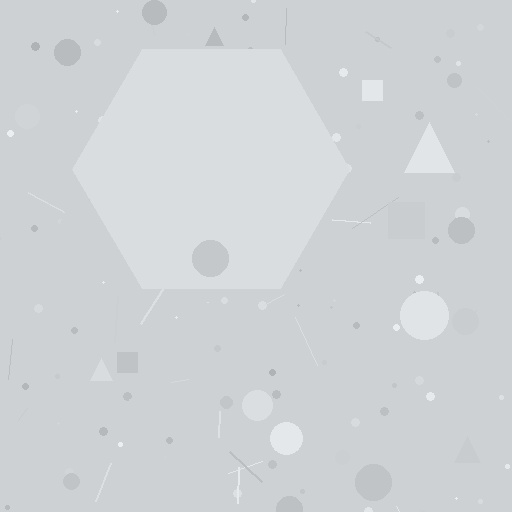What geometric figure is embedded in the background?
A hexagon is embedded in the background.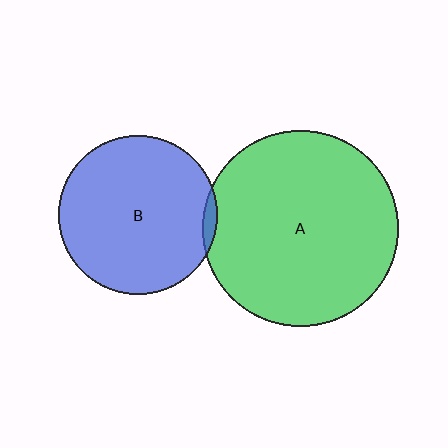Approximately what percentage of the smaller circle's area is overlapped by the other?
Approximately 5%.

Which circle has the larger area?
Circle A (green).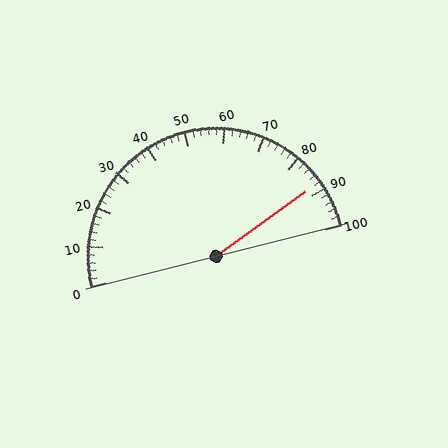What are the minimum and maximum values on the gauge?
The gauge ranges from 0 to 100.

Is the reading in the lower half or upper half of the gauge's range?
The reading is in the upper half of the range (0 to 100).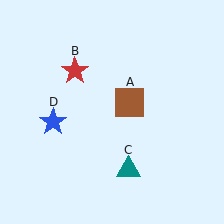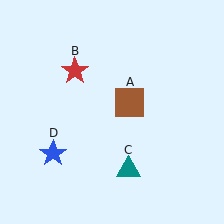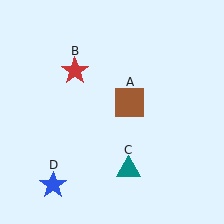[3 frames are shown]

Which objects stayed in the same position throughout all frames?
Brown square (object A) and red star (object B) and teal triangle (object C) remained stationary.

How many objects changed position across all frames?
1 object changed position: blue star (object D).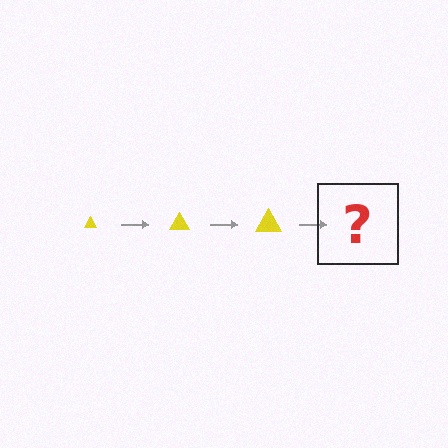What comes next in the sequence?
The next element should be a yellow triangle, larger than the previous one.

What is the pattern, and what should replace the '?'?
The pattern is that the triangle gets progressively larger each step. The '?' should be a yellow triangle, larger than the previous one.